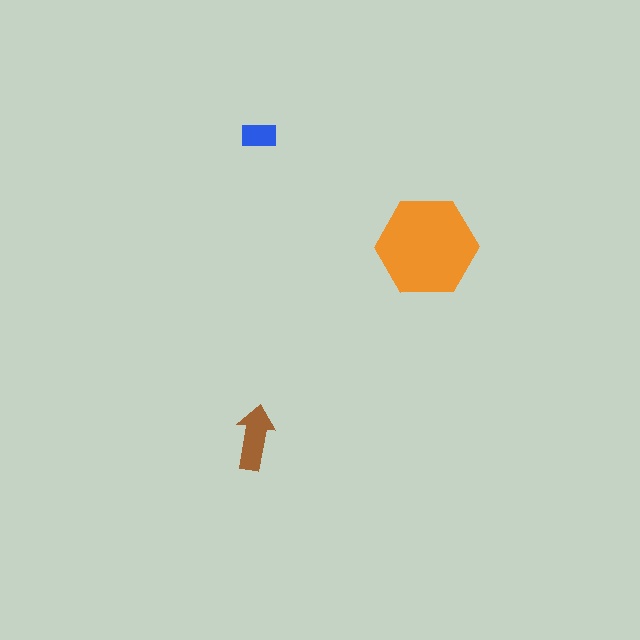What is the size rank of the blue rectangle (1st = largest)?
3rd.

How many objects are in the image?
There are 3 objects in the image.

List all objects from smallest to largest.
The blue rectangle, the brown arrow, the orange hexagon.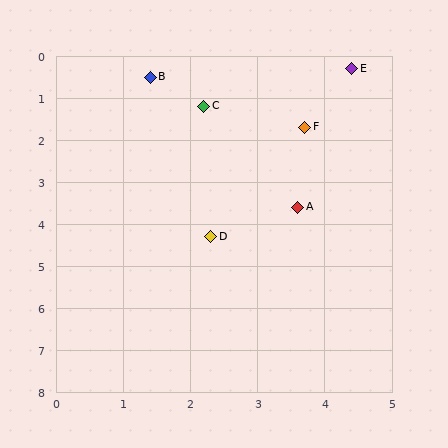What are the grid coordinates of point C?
Point C is at approximately (2.2, 1.2).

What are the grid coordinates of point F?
Point F is at approximately (3.7, 1.7).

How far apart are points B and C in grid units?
Points B and C are about 1.1 grid units apart.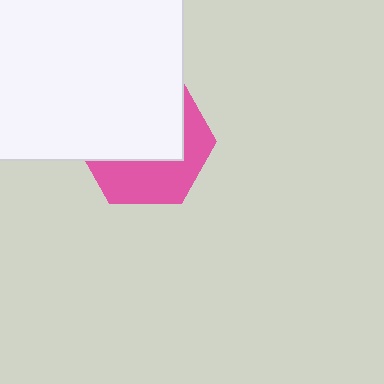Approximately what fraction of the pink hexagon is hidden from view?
Roughly 58% of the pink hexagon is hidden behind the white square.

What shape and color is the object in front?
The object in front is a white square.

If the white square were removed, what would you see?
You would see the complete pink hexagon.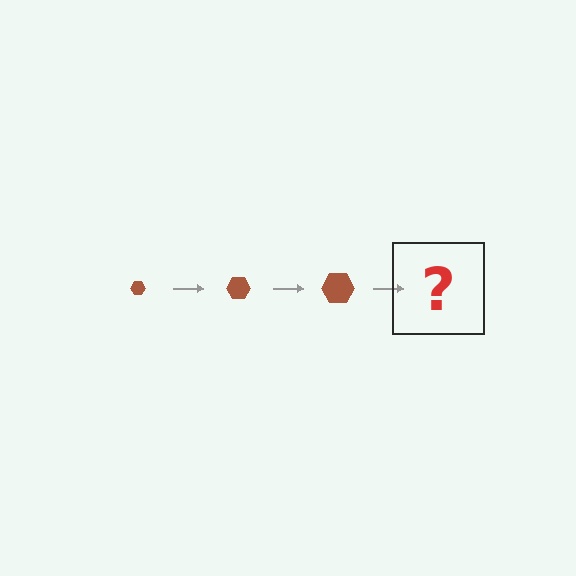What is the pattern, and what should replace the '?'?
The pattern is that the hexagon gets progressively larger each step. The '?' should be a brown hexagon, larger than the previous one.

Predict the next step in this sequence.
The next step is a brown hexagon, larger than the previous one.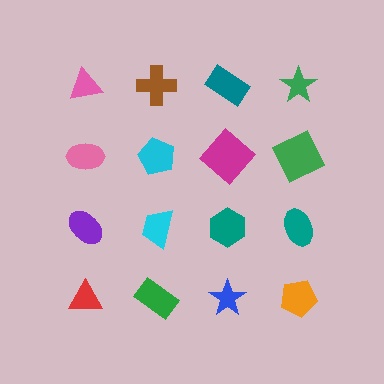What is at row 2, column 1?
A pink ellipse.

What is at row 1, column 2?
A brown cross.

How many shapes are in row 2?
4 shapes.